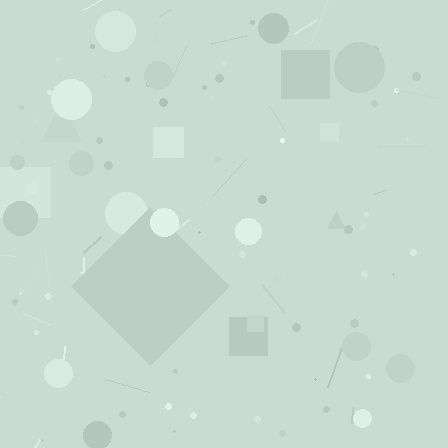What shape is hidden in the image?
A diamond is hidden in the image.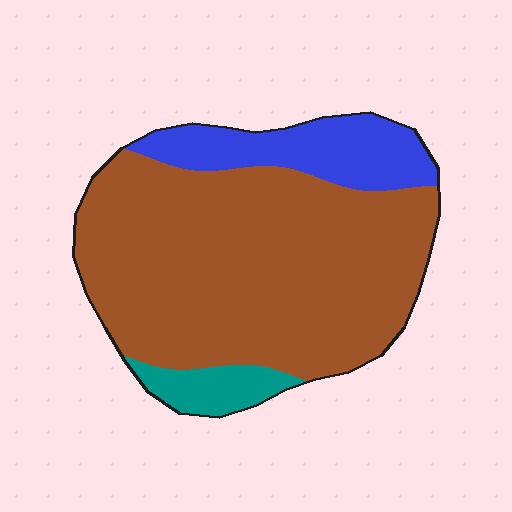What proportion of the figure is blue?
Blue takes up about one sixth (1/6) of the figure.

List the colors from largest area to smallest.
From largest to smallest: brown, blue, teal.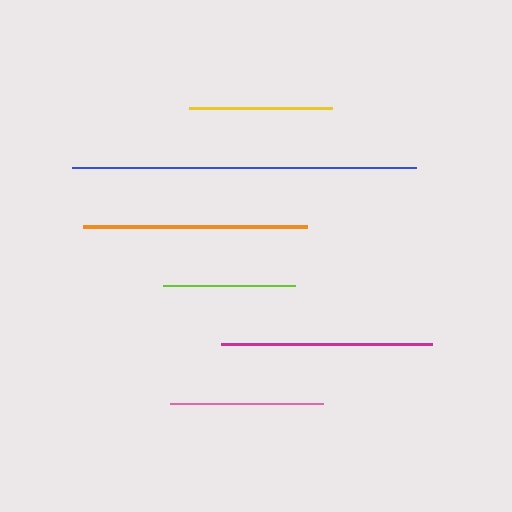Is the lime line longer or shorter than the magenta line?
The magenta line is longer than the lime line.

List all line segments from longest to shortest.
From longest to shortest: blue, orange, magenta, pink, yellow, lime.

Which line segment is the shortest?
The lime line is the shortest at approximately 131 pixels.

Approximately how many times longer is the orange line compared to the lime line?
The orange line is approximately 1.7 times the length of the lime line.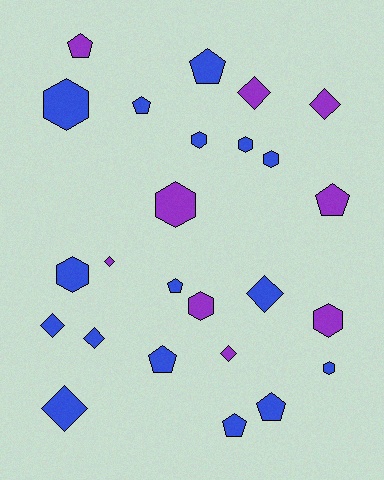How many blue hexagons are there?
There are 6 blue hexagons.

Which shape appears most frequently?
Hexagon, with 9 objects.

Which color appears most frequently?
Blue, with 16 objects.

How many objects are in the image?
There are 25 objects.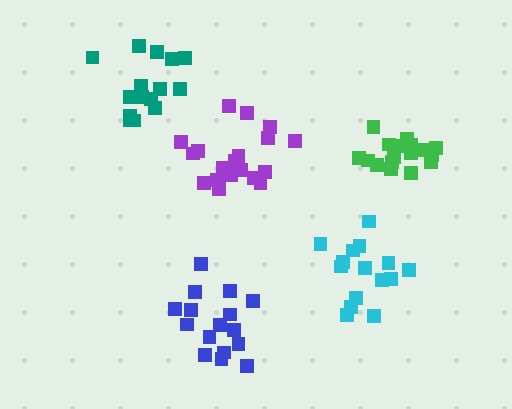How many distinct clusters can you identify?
There are 5 distinct clusters.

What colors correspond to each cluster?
The clusters are colored: green, purple, cyan, blue, teal.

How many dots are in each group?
Group 1: 17 dots, Group 2: 21 dots, Group 3: 15 dots, Group 4: 16 dots, Group 5: 15 dots (84 total).